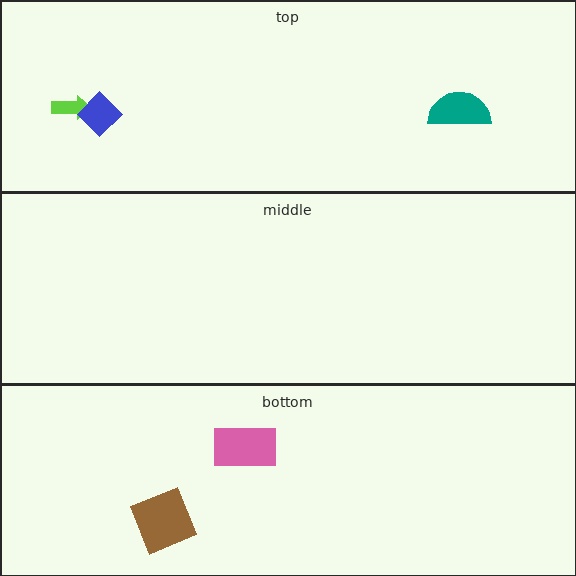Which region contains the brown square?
The bottom region.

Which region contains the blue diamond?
The top region.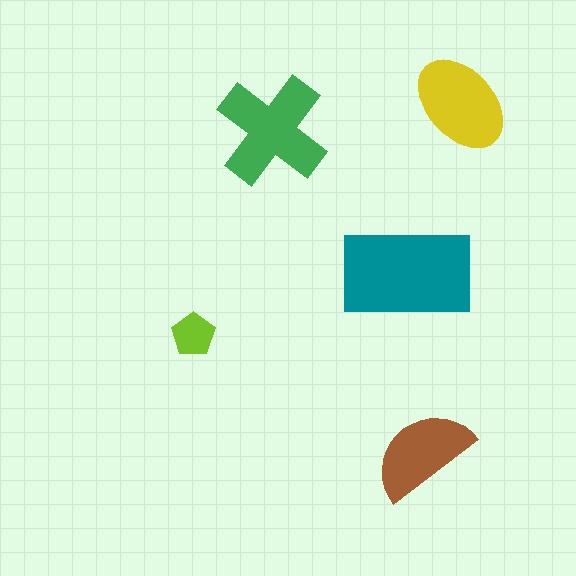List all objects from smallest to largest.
The lime pentagon, the brown semicircle, the yellow ellipse, the green cross, the teal rectangle.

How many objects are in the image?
There are 5 objects in the image.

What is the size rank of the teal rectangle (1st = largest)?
1st.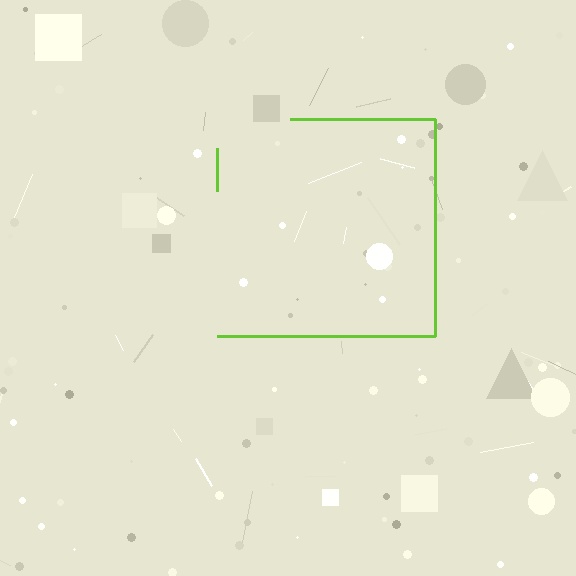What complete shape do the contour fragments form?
The contour fragments form a square.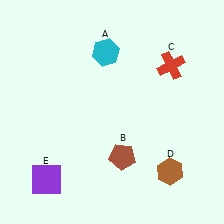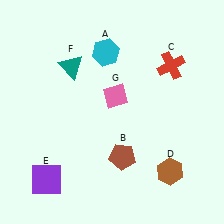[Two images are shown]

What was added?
A teal triangle (F), a pink diamond (G) were added in Image 2.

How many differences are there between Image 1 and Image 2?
There are 2 differences between the two images.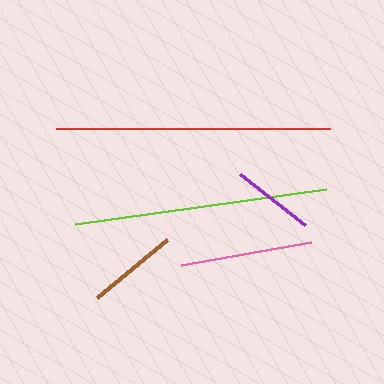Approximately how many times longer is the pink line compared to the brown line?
The pink line is approximately 1.4 times the length of the brown line.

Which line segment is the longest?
The red line is the longest at approximately 274 pixels.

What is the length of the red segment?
The red segment is approximately 274 pixels long.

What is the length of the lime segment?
The lime segment is approximately 254 pixels long.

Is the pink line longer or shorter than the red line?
The red line is longer than the pink line.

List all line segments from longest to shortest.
From longest to shortest: red, lime, pink, brown, purple.